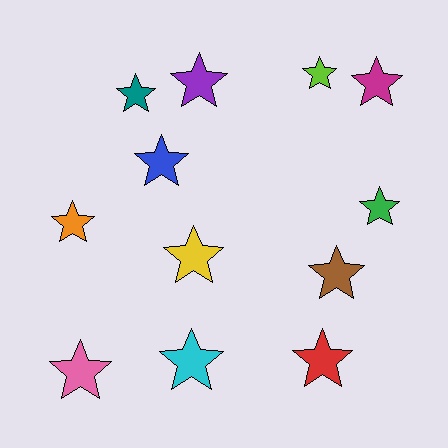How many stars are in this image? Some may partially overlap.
There are 12 stars.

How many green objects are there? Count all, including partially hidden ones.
There is 1 green object.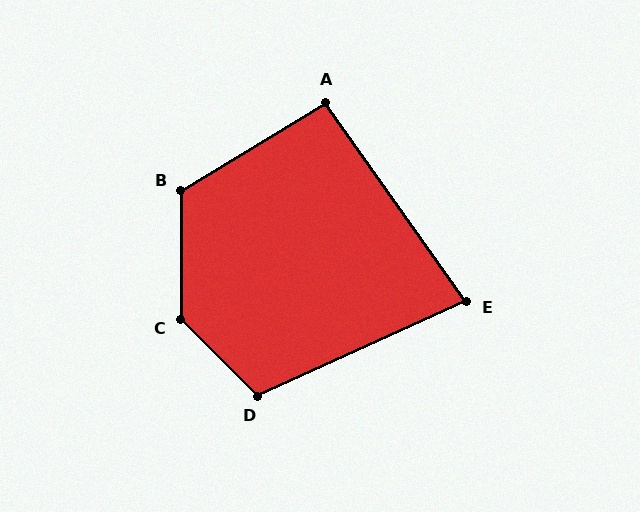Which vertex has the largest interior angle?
C, at approximately 134 degrees.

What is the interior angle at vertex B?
Approximately 122 degrees (obtuse).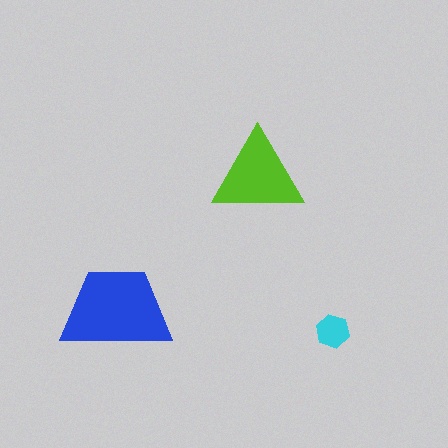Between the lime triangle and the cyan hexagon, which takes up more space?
The lime triangle.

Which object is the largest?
The blue trapezoid.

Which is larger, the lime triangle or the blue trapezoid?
The blue trapezoid.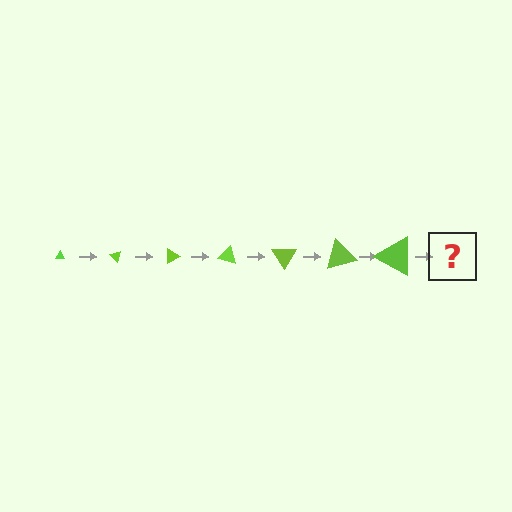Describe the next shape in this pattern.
It should be a triangle, larger than the previous one and rotated 315 degrees from the start.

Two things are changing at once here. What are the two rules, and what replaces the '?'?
The two rules are that the triangle grows larger each step and it rotates 45 degrees each step. The '?' should be a triangle, larger than the previous one and rotated 315 degrees from the start.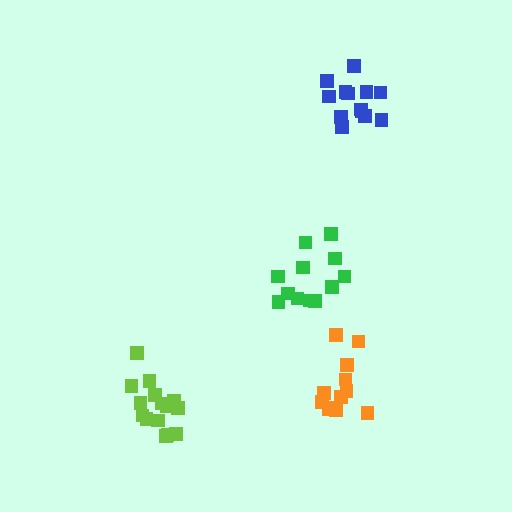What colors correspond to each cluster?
The clusters are colored: orange, green, lime, blue.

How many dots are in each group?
Group 1: 12 dots, Group 2: 12 dots, Group 3: 15 dots, Group 4: 13 dots (52 total).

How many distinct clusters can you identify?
There are 4 distinct clusters.